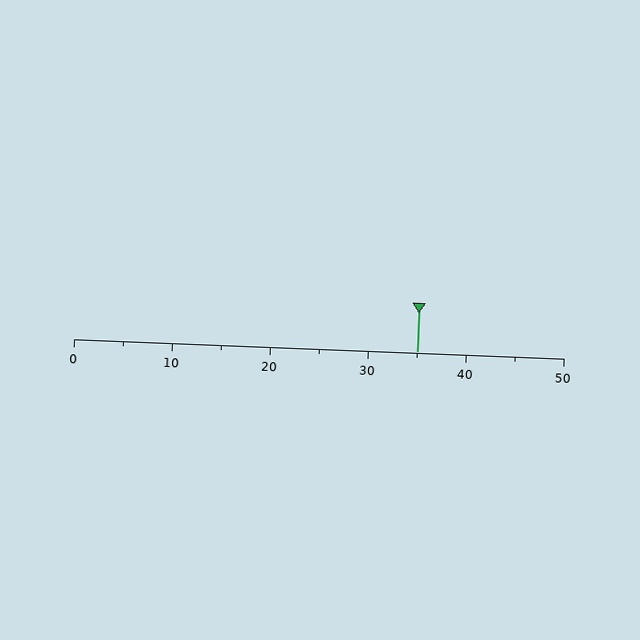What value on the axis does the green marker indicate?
The marker indicates approximately 35.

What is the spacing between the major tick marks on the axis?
The major ticks are spaced 10 apart.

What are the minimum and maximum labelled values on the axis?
The axis runs from 0 to 50.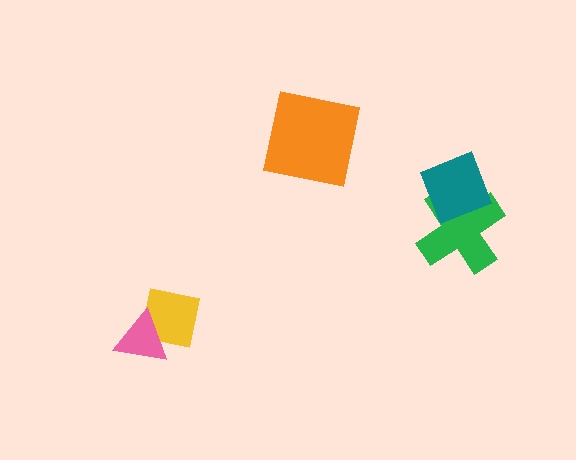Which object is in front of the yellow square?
The pink triangle is in front of the yellow square.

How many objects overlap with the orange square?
0 objects overlap with the orange square.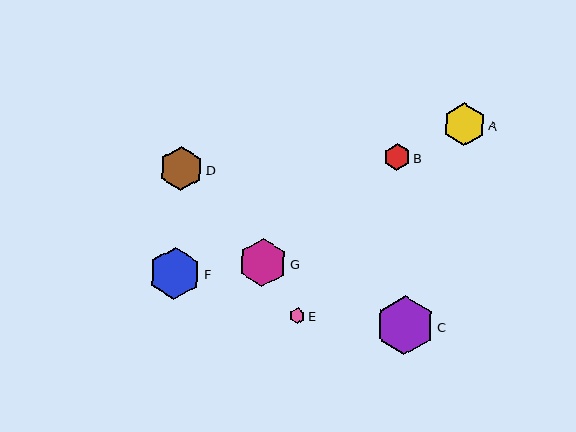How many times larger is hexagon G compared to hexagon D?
Hexagon G is approximately 1.1 times the size of hexagon D.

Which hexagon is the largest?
Hexagon C is the largest with a size of approximately 59 pixels.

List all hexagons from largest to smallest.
From largest to smallest: C, F, G, D, A, B, E.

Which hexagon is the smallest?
Hexagon E is the smallest with a size of approximately 15 pixels.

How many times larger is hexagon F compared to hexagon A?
Hexagon F is approximately 1.2 times the size of hexagon A.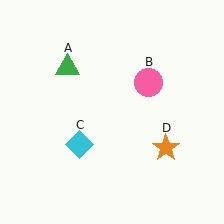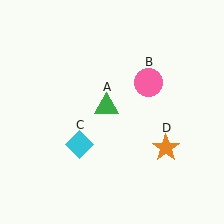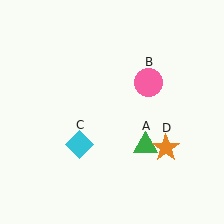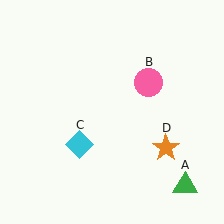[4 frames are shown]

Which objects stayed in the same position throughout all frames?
Pink circle (object B) and cyan diamond (object C) and orange star (object D) remained stationary.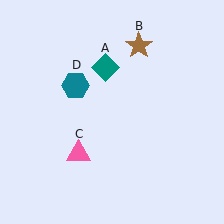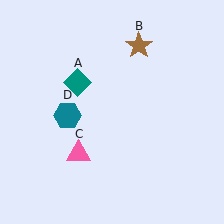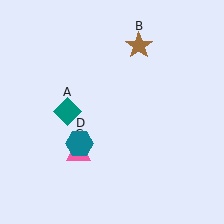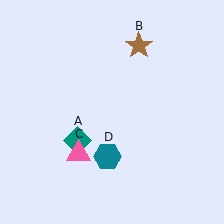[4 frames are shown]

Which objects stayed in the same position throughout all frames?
Brown star (object B) and pink triangle (object C) remained stationary.